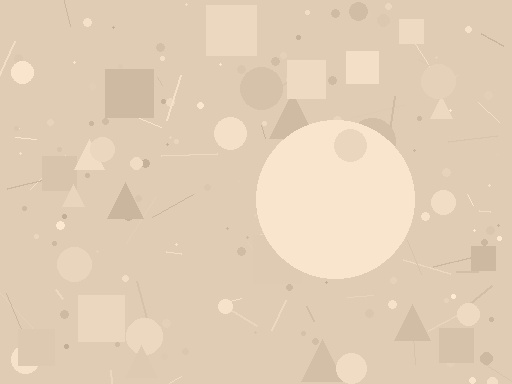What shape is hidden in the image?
A circle is hidden in the image.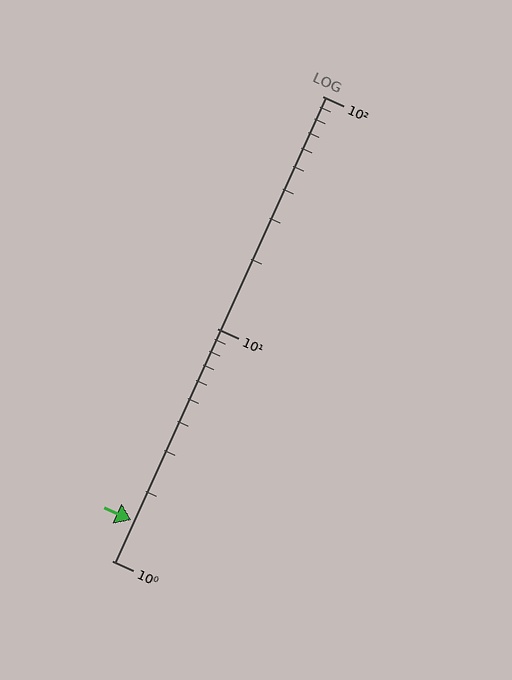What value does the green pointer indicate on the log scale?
The pointer indicates approximately 1.5.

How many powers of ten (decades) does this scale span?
The scale spans 2 decades, from 1 to 100.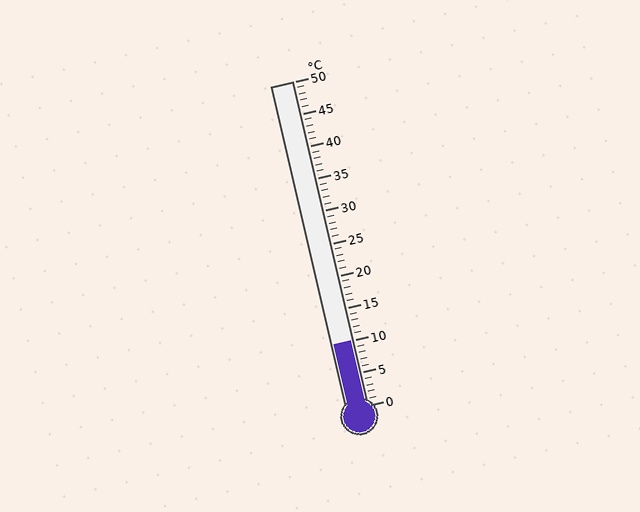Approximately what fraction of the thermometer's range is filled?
The thermometer is filled to approximately 20% of its range.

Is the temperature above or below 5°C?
The temperature is above 5°C.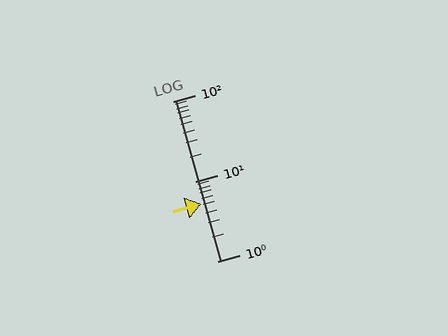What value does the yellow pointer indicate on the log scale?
The pointer indicates approximately 5.2.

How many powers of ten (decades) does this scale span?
The scale spans 2 decades, from 1 to 100.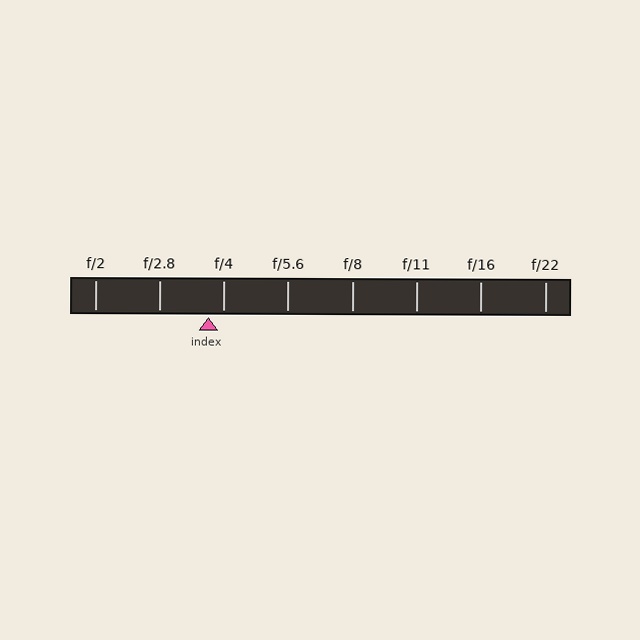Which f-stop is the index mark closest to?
The index mark is closest to f/4.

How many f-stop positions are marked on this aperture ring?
There are 8 f-stop positions marked.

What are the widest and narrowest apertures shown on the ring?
The widest aperture shown is f/2 and the narrowest is f/22.